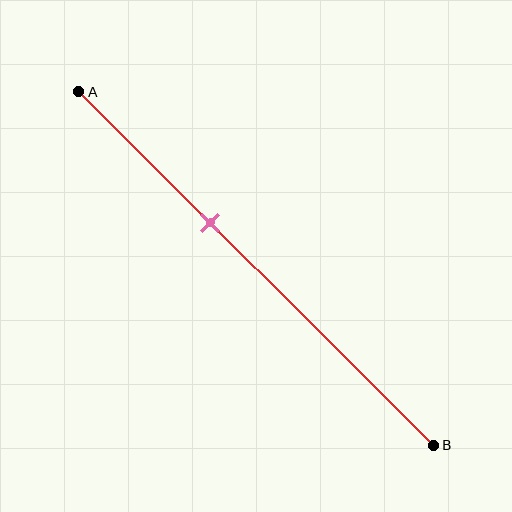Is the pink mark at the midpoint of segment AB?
No, the mark is at about 35% from A, not at the 50% midpoint.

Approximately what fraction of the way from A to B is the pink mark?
The pink mark is approximately 35% of the way from A to B.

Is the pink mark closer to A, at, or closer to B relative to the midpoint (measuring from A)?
The pink mark is closer to point A than the midpoint of segment AB.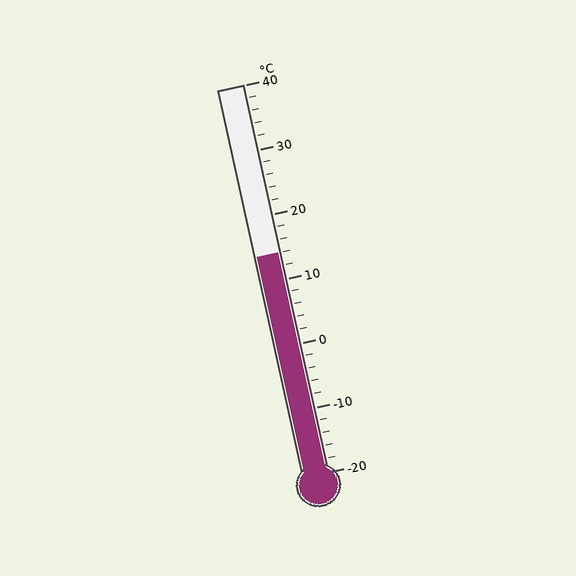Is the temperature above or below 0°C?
The temperature is above 0°C.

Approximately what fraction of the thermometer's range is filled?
The thermometer is filled to approximately 55% of its range.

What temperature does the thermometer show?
The thermometer shows approximately 14°C.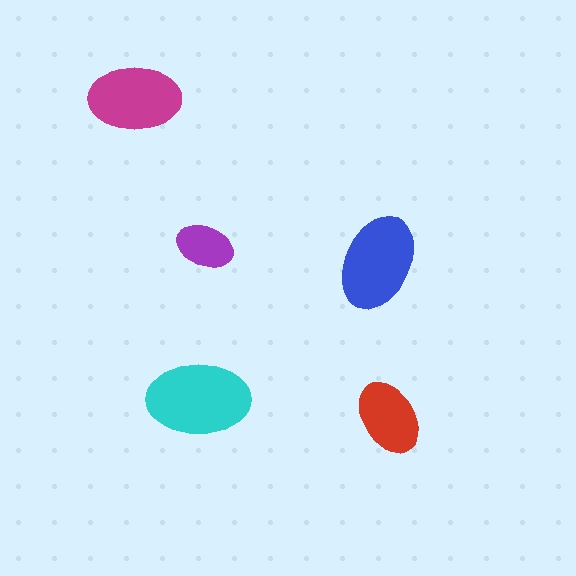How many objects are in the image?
There are 5 objects in the image.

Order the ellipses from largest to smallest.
the cyan one, the blue one, the magenta one, the red one, the purple one.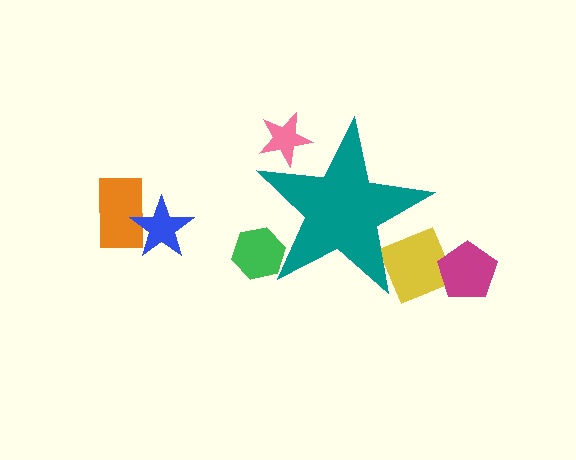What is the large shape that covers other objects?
A teal star.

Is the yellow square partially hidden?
Yes, the yellow square is partially hidden behind the teal star.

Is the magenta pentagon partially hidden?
No, the magenta pentagon is fully visible.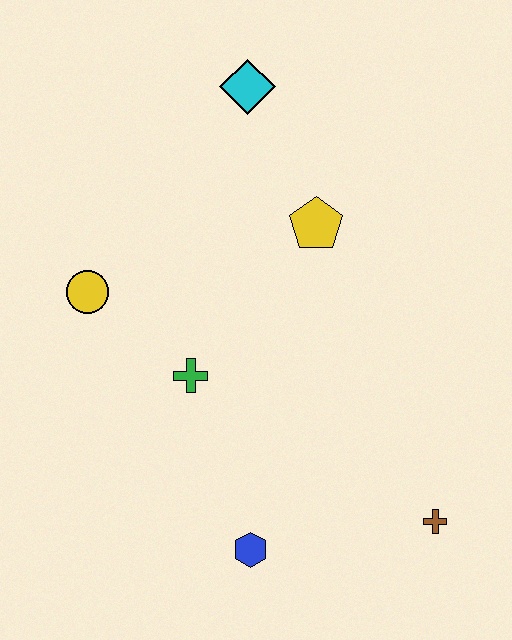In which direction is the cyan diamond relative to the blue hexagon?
The cyan diamond is above the blue hexagon.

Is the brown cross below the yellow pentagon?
Yes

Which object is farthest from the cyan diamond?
The brown cross is farthest from the cyan diamond.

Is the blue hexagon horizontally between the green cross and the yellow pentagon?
Yes